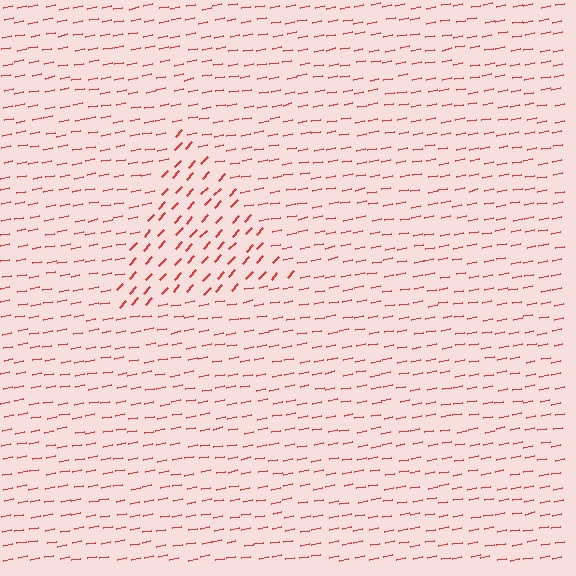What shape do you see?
I see a triangle.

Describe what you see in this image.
The image is filled with small red line segments. A triangle region in the image has lines oriented differently from the surrounding lines, creating a visible texture boundary.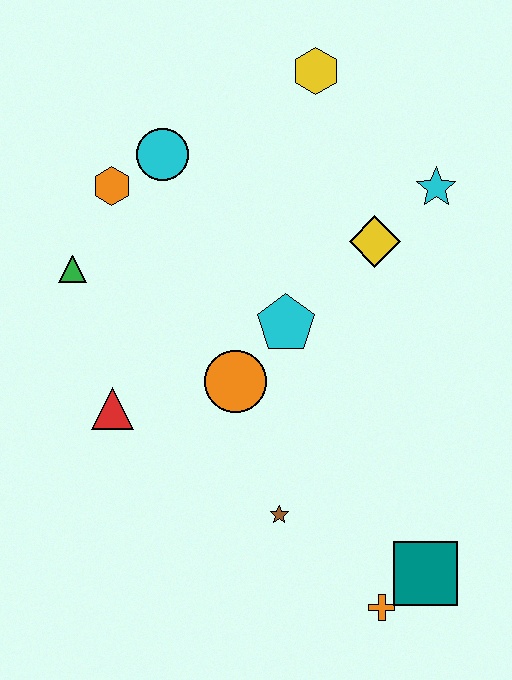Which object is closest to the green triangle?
The orange hexagon is closest to the green triangle.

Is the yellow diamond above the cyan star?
No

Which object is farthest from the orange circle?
The yellow hexagon is farthest from the orange circle.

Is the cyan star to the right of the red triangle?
Yes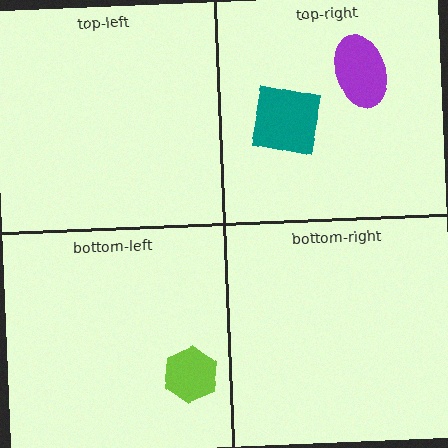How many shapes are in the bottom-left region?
1.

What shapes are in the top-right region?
The teal square, the purple ellipse.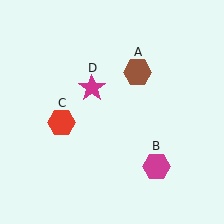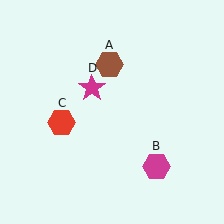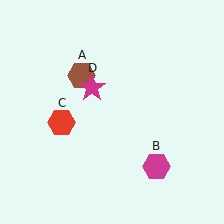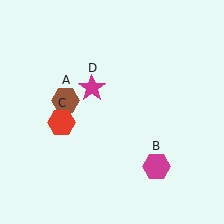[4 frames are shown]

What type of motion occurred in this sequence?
The brown hexagon (object A) rotated counterclockwise around the center of the scene.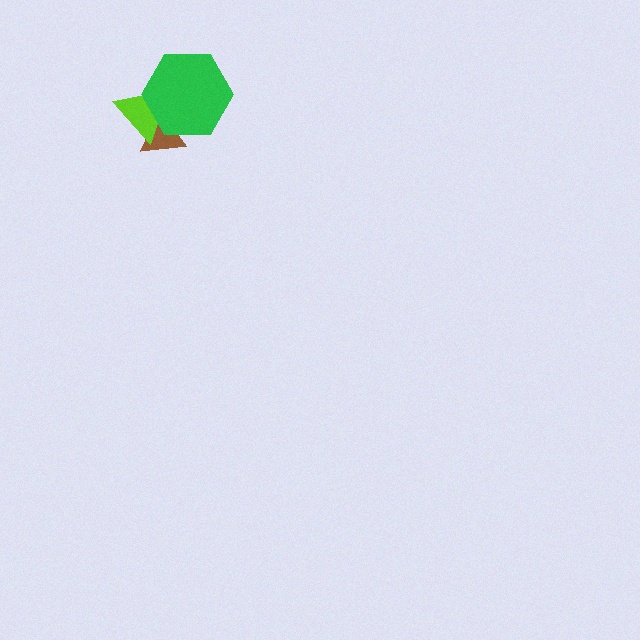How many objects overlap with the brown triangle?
2 objects overlap with the brown triangle.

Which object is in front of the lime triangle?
The green hexagon is in front of the lime triangle.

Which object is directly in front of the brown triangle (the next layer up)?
The lime triangle is directly in front of the brown triangle.